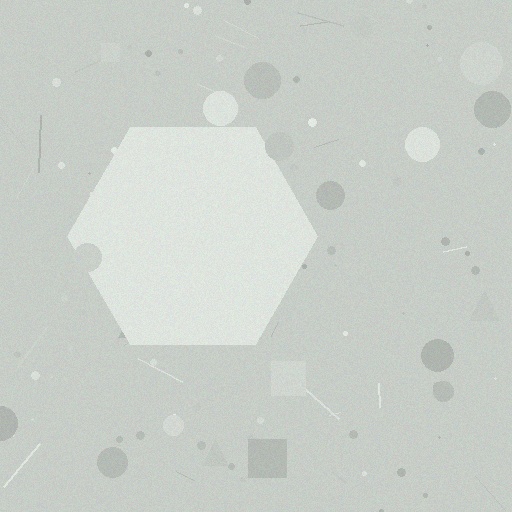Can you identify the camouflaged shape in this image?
The camouflaged shape is a hexagon.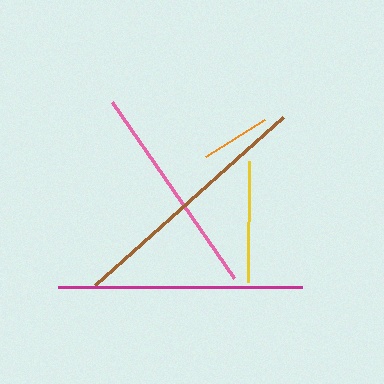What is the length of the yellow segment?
The yellow segment is approximately 121 pixels long.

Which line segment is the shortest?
The orange line is the shortest at approximately 70 pixels.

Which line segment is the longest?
The brown line is the longest at approximately 252 pixels.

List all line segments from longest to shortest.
From longest to shortest: brown, magenta, pink, yellow, orange.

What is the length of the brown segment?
The brown segment is approximately 252 pixels long.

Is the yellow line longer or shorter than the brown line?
The brown line is longer than the yellow line.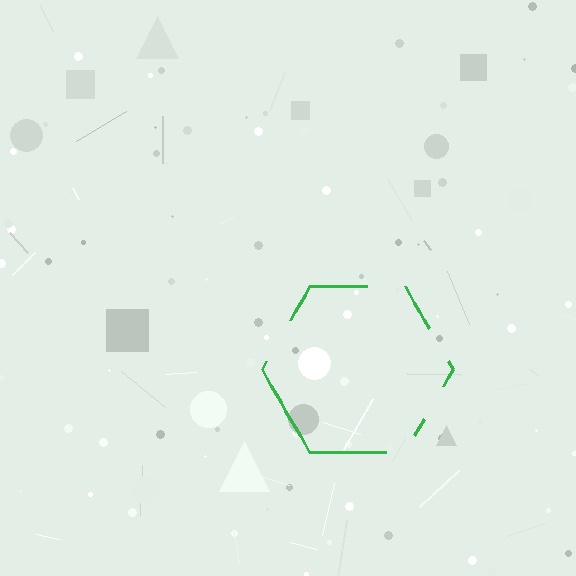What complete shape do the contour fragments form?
The contour fragments form a hexagon.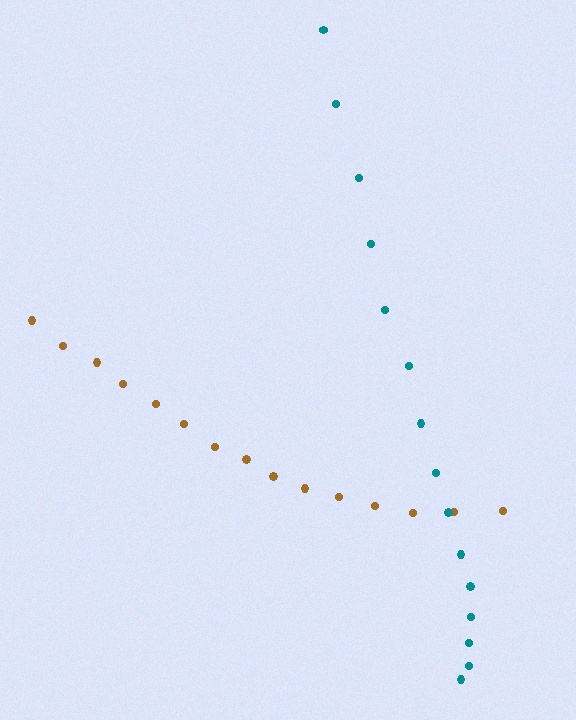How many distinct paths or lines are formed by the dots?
There are 2 distinct paths.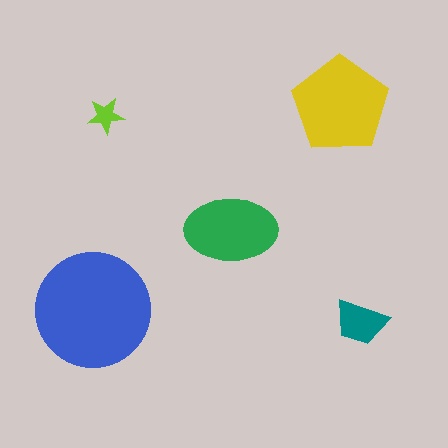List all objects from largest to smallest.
The blue circle, the yellow pentagon, the green ellipse, the teal trapezoid, the lime star.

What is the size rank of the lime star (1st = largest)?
5th.